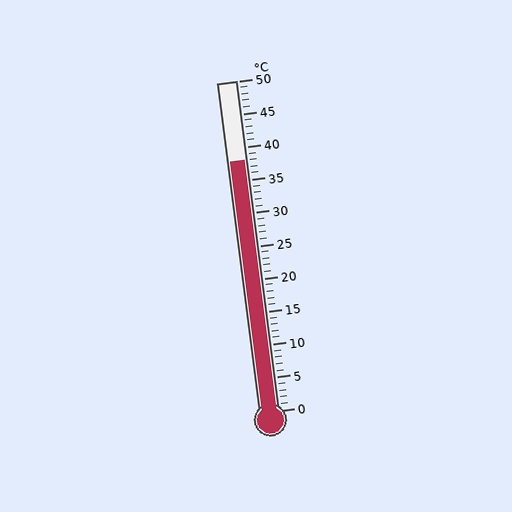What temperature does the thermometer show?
The thermometer shows approximately 38°C.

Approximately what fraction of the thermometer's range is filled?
The thermometer is filled to approximately 75% of its range.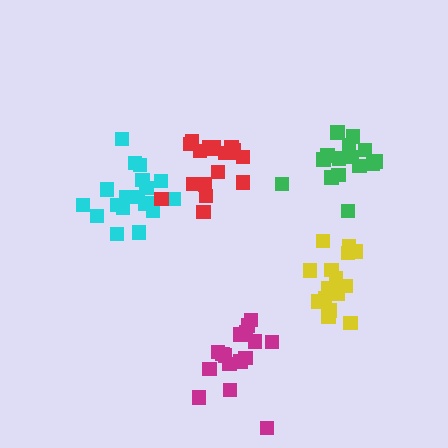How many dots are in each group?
Group 1: 16 dots, Group 2: 15 dots, Group 3: 19 dots, Group 4: 16 dots, Group 5: 18 dots (84 total).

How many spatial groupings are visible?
There are 5 spatial groupings.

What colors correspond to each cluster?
The clusters are colored: magenta, green, cyan, yellow, red.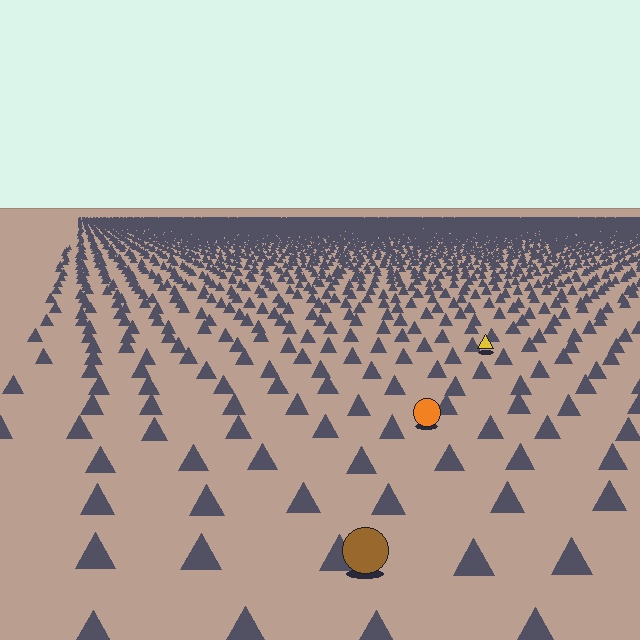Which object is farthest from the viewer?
The yellow triangle is farthest from the viewer. It appears smaller and the ground texture around it is denser.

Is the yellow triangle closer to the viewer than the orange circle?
No. The orange circle is closer — you can tell from the texture gradient: the ground texture is coarser near it.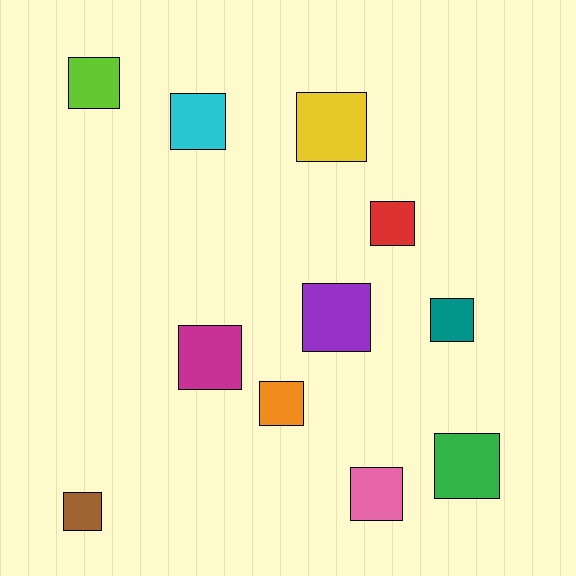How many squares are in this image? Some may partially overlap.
There are 11 squares.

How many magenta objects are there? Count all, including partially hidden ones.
There is 1 magenta object.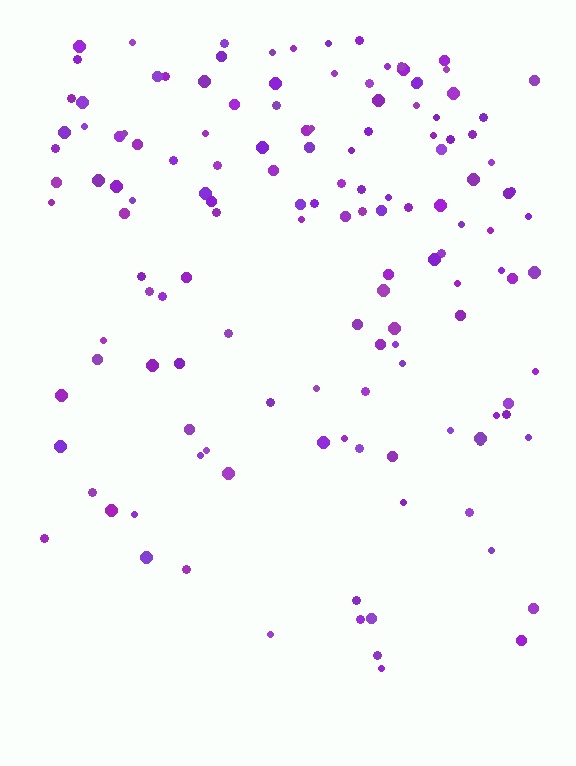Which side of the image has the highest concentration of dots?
The top.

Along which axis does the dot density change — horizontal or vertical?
Vertical.